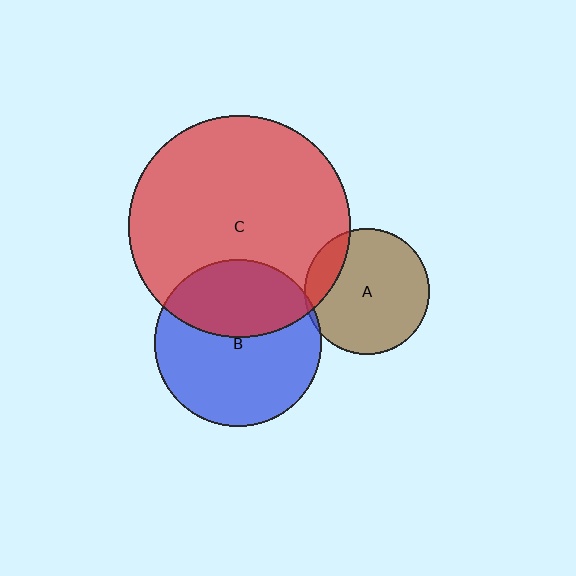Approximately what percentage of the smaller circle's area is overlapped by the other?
Approximately 15%.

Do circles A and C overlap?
Yes.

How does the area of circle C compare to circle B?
Approximately 1.8 times.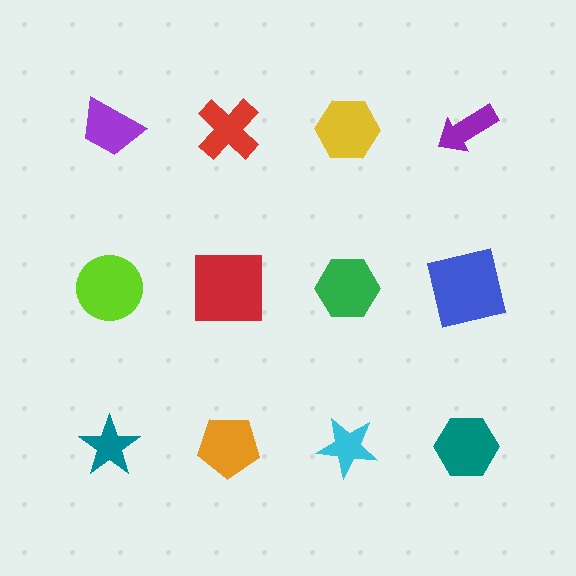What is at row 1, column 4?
A purple arrow.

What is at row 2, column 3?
A green hexagon.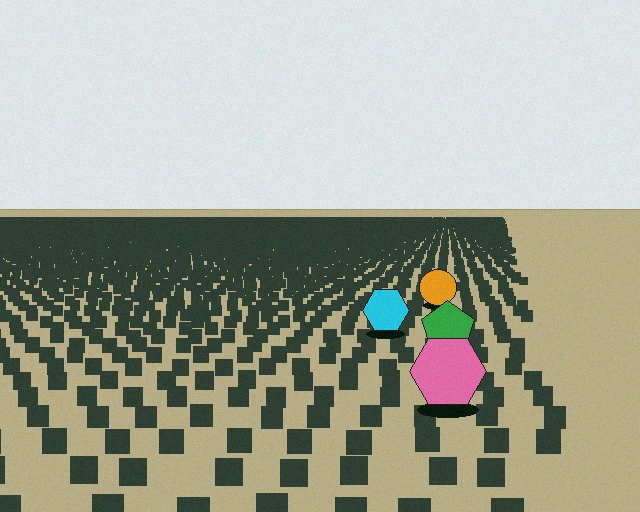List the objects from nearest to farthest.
From nearest to farthest: the pink hexagon, the green pentagon, the cyan hexagon, the orange circle.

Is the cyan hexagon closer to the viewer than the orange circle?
Yes. The cyan hexagon is closer — you can tell from the texture gradient: the ground texture is coarser near it.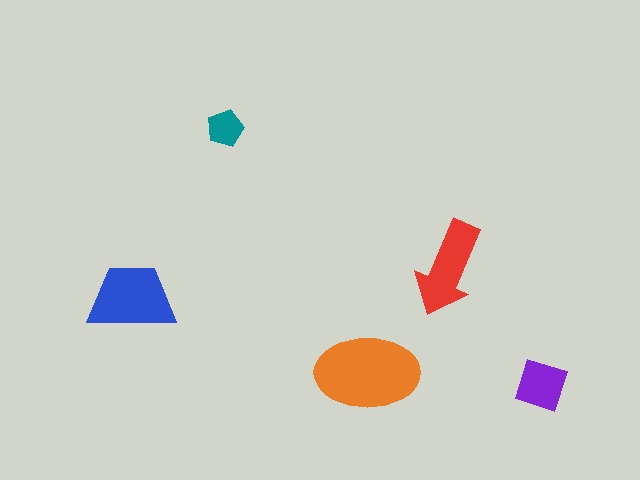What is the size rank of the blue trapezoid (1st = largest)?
2nd.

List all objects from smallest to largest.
The teal pentagon, the purple diamond, the red arrow, the blue trapezoid, the orange ellipse.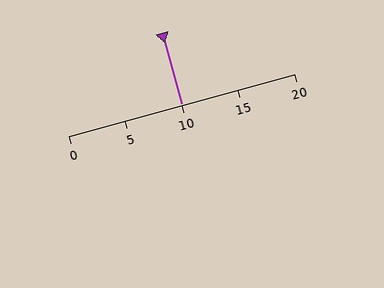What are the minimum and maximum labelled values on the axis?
The axis runs from 0 to 20.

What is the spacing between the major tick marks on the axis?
The major ticks are spaced 5 apart.